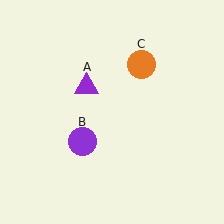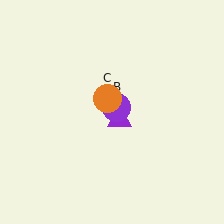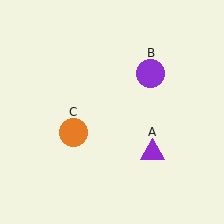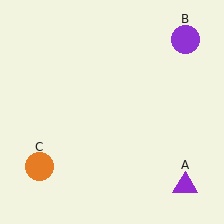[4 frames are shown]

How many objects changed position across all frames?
3 objects changed position: purple triangle (object A), purple circle (object B), orange circle (object C).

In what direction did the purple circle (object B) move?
The purple circle (object B) moved up and to the right.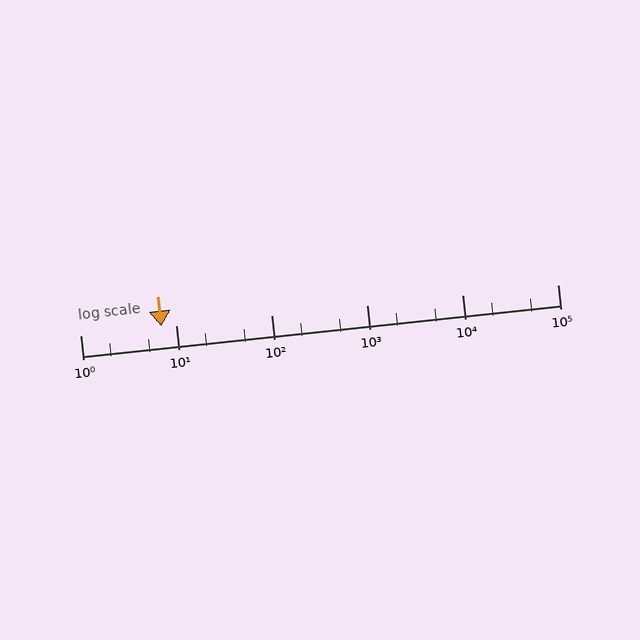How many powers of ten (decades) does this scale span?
The scale spans 5 decades, from 1 to 100000.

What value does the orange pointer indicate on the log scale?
The pointer indicates approximately 7.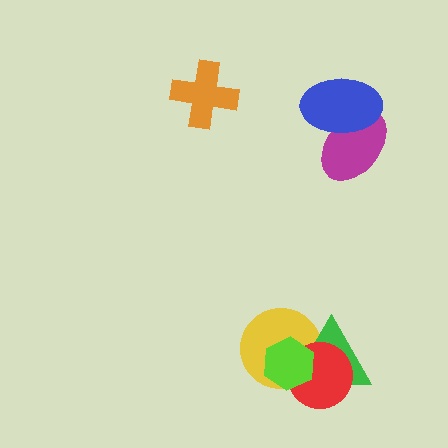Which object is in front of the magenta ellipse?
The blue ellipse is in front of the magenta ellipse.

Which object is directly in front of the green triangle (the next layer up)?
The red circle is directly in front of the green triangle.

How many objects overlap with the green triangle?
3 objects overlap with the green triangle.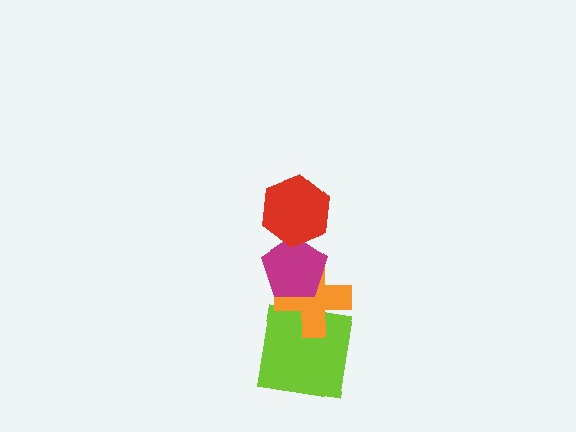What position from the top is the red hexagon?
The red hexagon is 1st from the top.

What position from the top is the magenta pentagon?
The magenta pentagon is 2nd from the top.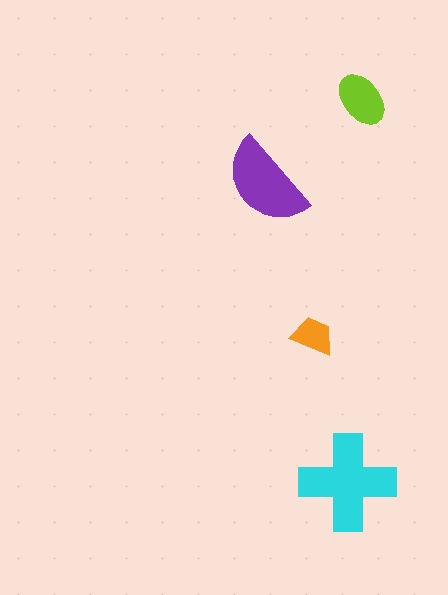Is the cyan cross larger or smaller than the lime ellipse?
Larger.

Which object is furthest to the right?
The lime ellipse is rightmost.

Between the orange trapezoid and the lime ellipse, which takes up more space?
The lime ellipse.